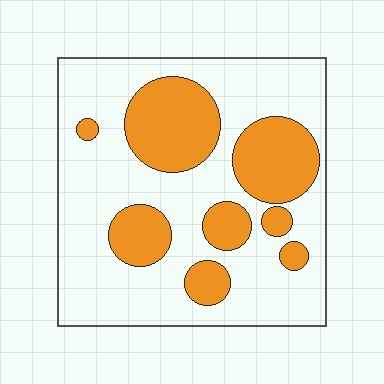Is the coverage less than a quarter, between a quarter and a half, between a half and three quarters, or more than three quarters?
Between a quarter and a half.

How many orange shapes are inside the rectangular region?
8.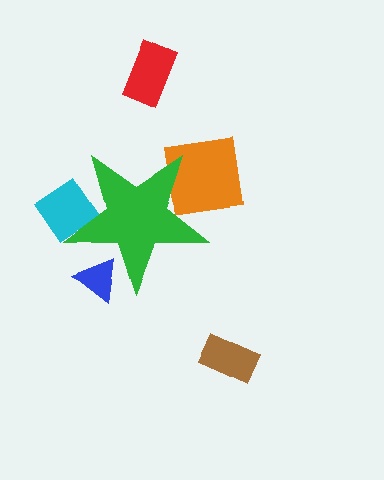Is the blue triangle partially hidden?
Yes, the blue triangle is partially hidden behind the green star.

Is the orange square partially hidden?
Yes, the orange square is partially hidden behind the green star.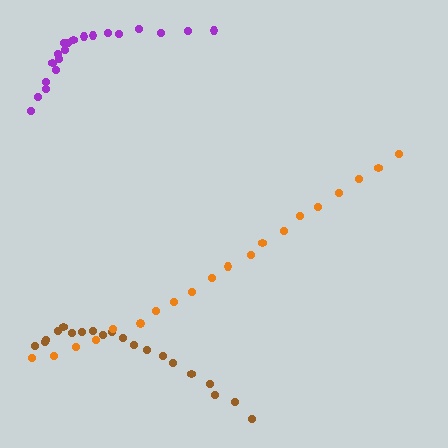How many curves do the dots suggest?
There are 3 distinct paths.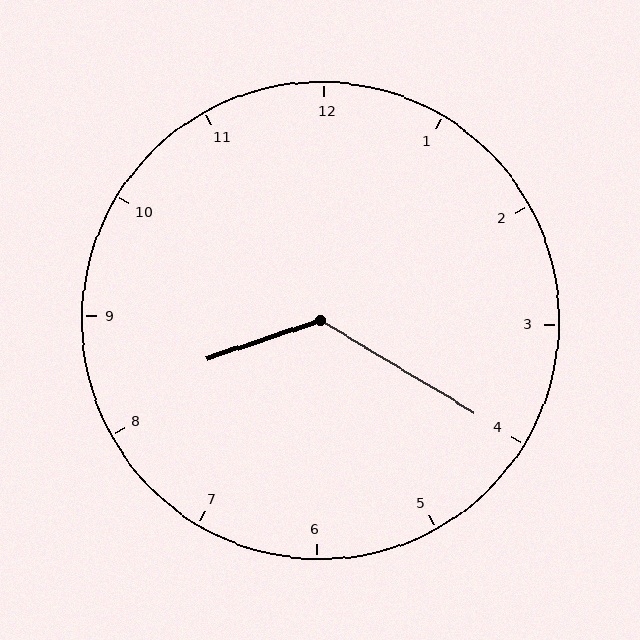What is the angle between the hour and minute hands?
Approximately 130 degrees.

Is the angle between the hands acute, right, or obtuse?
It is obtuse.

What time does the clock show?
8:20.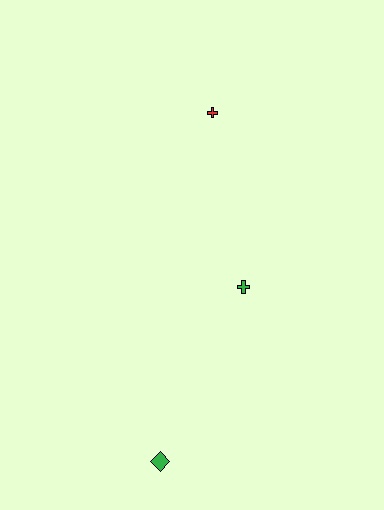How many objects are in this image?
There are 3 objects.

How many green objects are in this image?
There are 2 green objects.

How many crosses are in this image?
There are 2 crosses.